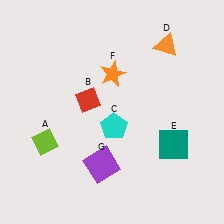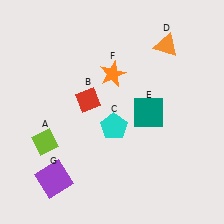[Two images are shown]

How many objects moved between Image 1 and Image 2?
2 objects moved between the two images.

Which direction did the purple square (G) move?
The purple square (G) moved left.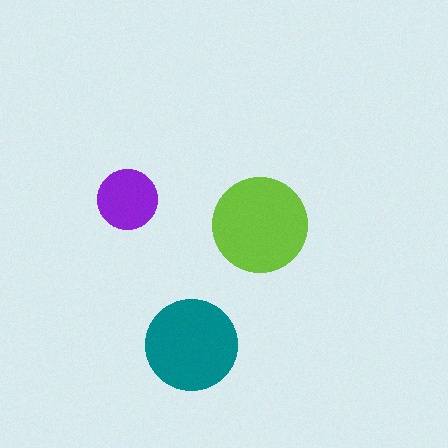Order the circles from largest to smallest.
the lime one, the teal one, the purple one.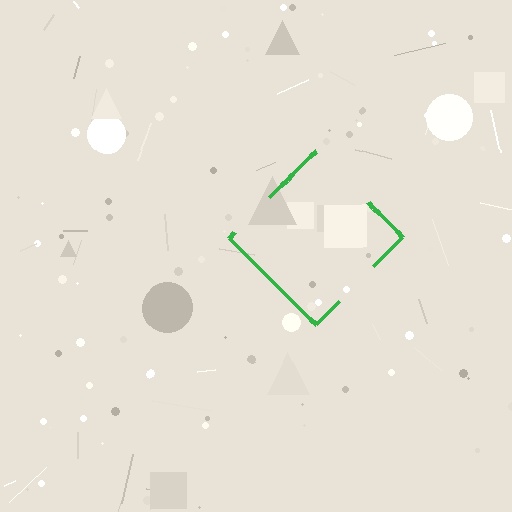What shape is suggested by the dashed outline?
The dashed outline suggests a diamond.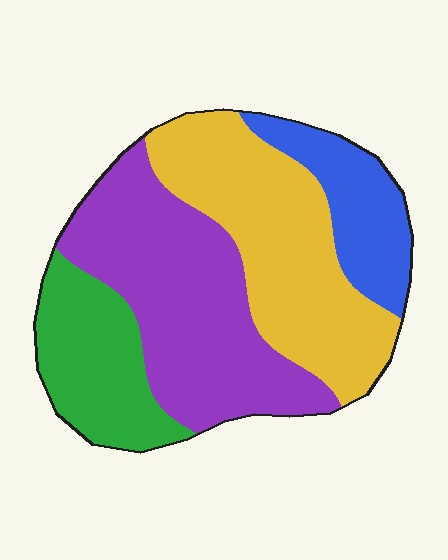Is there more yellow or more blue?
Yellow.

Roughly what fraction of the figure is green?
Green takes up about one sixth (1/6) of the figure.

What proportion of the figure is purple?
Purple takes up about three eighths (3/8) of the figure.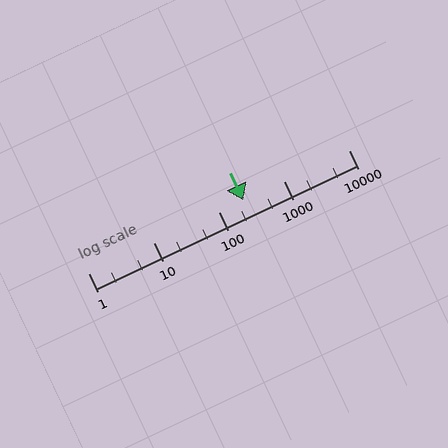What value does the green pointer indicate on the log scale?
The pointer indicates approximately 240.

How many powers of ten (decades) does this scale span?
The scale spans 4 decades, from 1 to 10000.